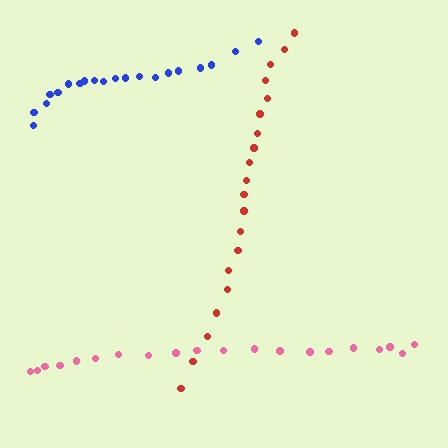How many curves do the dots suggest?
There are 3 distinct paths.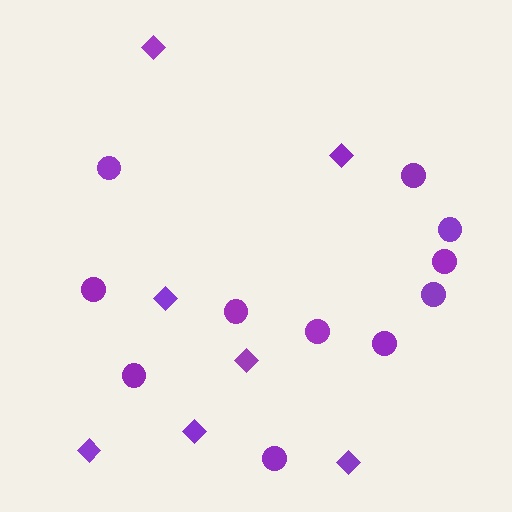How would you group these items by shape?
There are 2 groups: one group of circles (11) and one group of diamonds (7).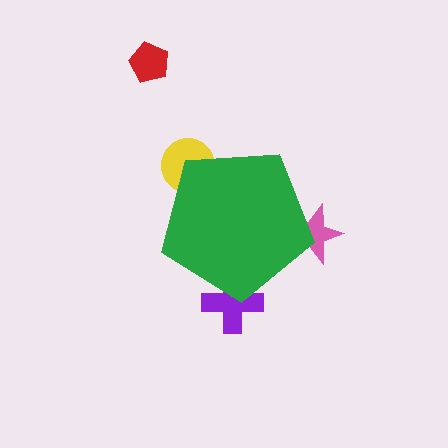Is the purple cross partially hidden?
Yes, the purple cross is partially hidden behind the green pentagon.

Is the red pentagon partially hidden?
No, the red pentagon is fully visible.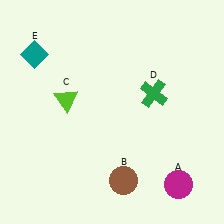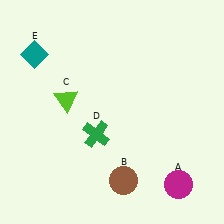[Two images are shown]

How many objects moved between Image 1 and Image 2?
1 object moved between the two images.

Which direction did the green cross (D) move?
The green cross (D) moved left.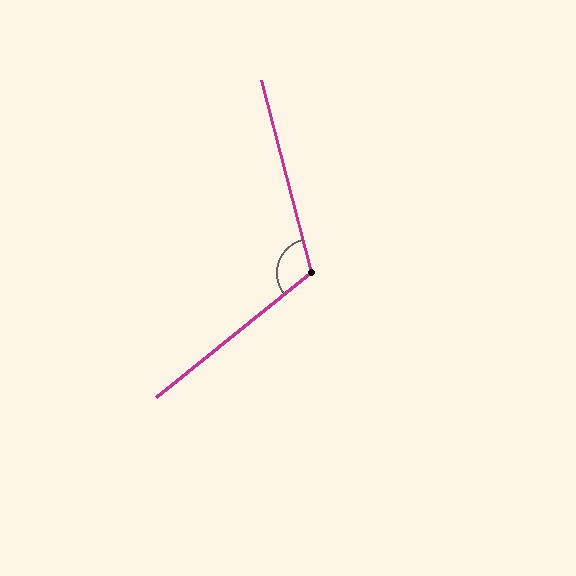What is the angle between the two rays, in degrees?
Approximately 114 degrees.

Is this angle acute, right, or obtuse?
It is obtuse.